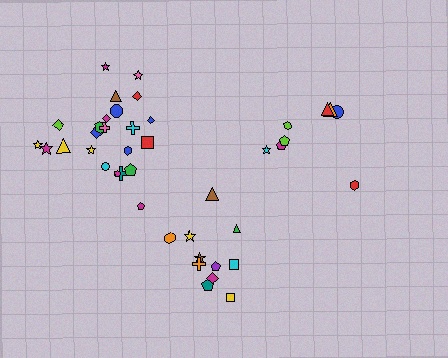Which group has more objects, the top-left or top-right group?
The top-left group.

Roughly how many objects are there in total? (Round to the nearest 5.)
Roughly 40 objects in total.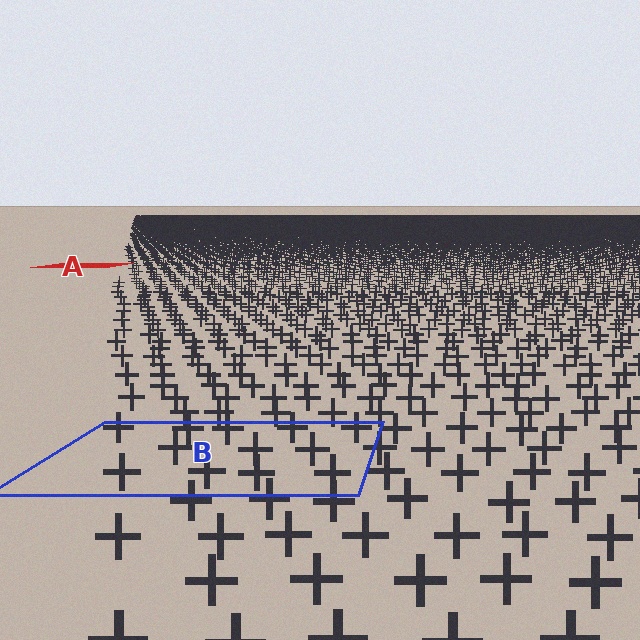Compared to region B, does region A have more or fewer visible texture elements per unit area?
Region A has more texture elements per unit area — they are packed more densely because it is farther away.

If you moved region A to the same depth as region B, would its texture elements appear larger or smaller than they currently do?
They would appear larger. At a closer depth, the same texture elements are projected at a bigger on-screen size.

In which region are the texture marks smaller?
The texture marks are smaller in region A, because it is farther away.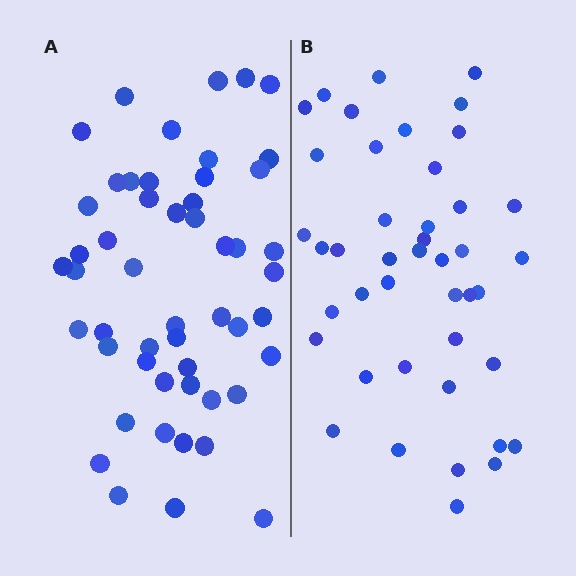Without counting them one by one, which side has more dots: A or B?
Region A (the left region) has more dots.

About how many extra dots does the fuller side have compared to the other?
Region A has roughly 8 or so more dots than region B.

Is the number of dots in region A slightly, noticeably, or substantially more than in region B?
Region A has only slightly more — the two regions are fairly close. The ratio is roughly 1.2 to 1.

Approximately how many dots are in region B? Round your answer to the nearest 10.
About 40 dots. (The exact count is 43, which rounds to 40.)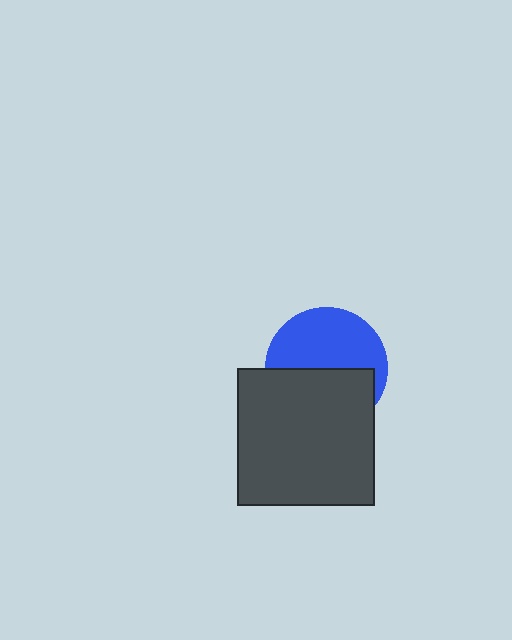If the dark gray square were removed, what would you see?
You would see the complete blue circle.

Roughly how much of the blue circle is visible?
About half of it is visible (roughly 52%).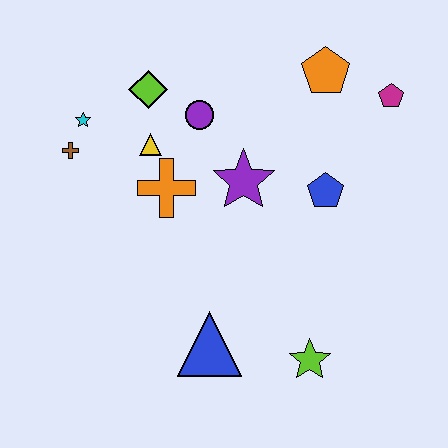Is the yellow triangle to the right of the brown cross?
Yes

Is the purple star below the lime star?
No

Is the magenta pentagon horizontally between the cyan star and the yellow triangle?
No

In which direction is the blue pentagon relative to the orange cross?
The blue pentagon is to the right of the orange cross.